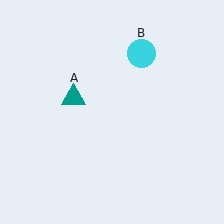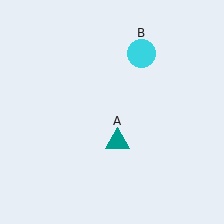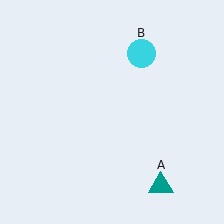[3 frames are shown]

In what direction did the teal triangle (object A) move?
The teal triangle (object A) moved down and to the right.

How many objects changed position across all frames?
1 object changed position: teal triangle (object A).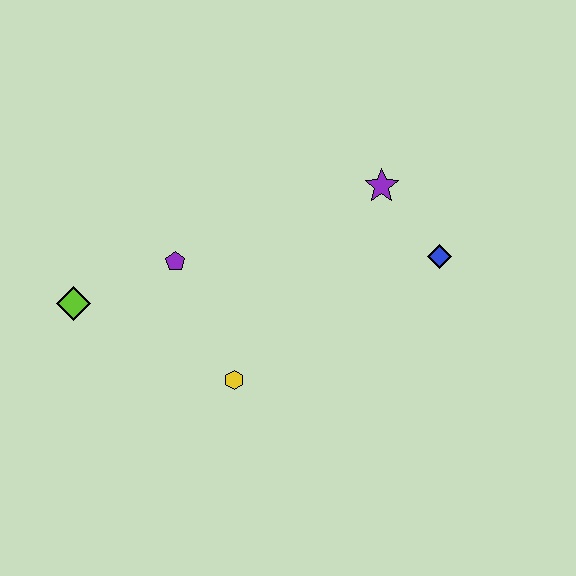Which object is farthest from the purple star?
The lime diamond is farthest from the purple star.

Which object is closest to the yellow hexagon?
The purple pentagon is closest to the yellow hexagon.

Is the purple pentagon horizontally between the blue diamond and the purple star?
No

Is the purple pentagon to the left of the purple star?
Yes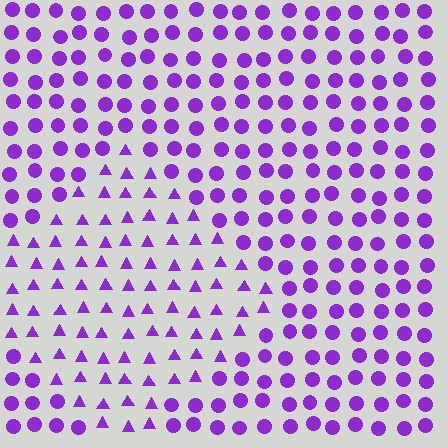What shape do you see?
I see a diamond.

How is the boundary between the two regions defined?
The boundary is defined by a change in element shape: triangles inside vs. circles outside. All elements share the same color and spacing.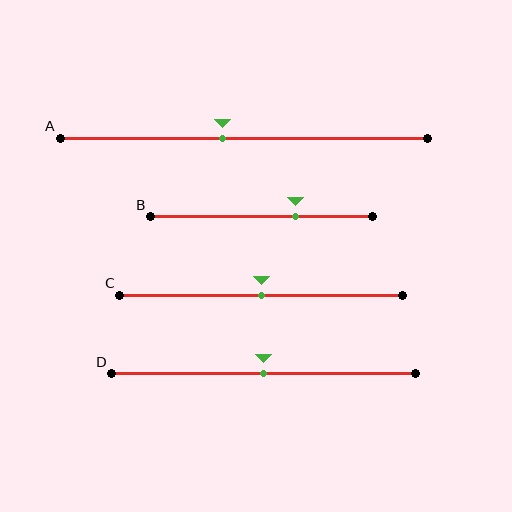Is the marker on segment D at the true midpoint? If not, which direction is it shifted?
Yes, the marker on segment D is at the true midpoint.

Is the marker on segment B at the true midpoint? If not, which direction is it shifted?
No, the marker on segment B is shifted to the right by about 15% of the segment length.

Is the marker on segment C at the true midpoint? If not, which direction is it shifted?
Yes, the marker on segment C is at the true midpoint.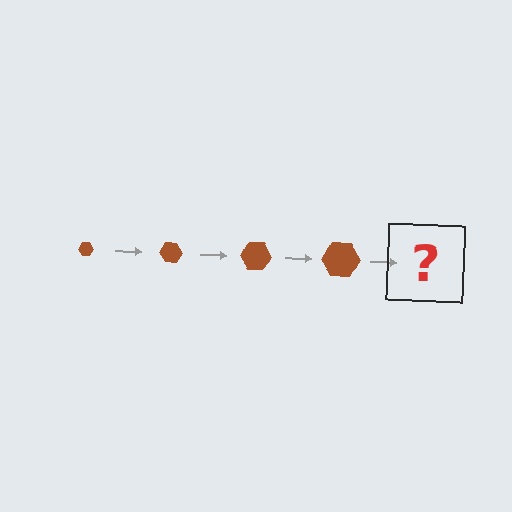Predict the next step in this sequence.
The next step is a brown hexagon, larger than the previous one.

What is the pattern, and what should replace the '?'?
The pattern is that the hexagon gets progressively larger each step. The '?' should be a brown hexagon, larger than the previous one.